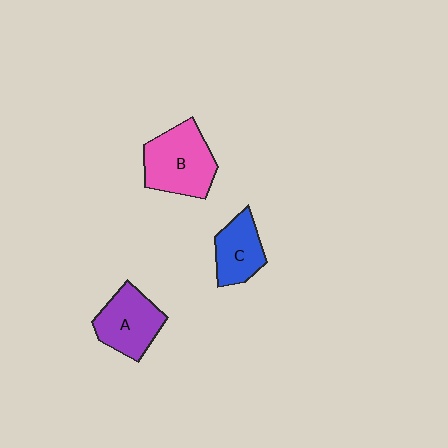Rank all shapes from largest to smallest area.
From largest to smallest: B (pink), A (purple), C (blue).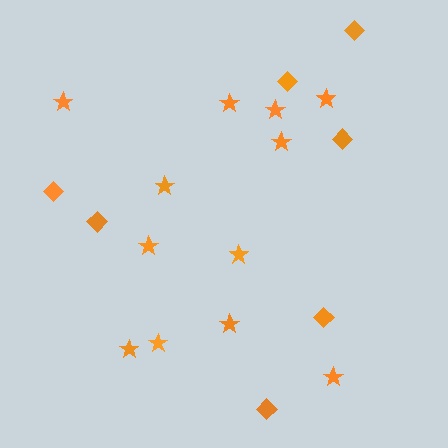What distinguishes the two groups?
There are 2 groups: one group of stars (12) and one group of diamonds (7).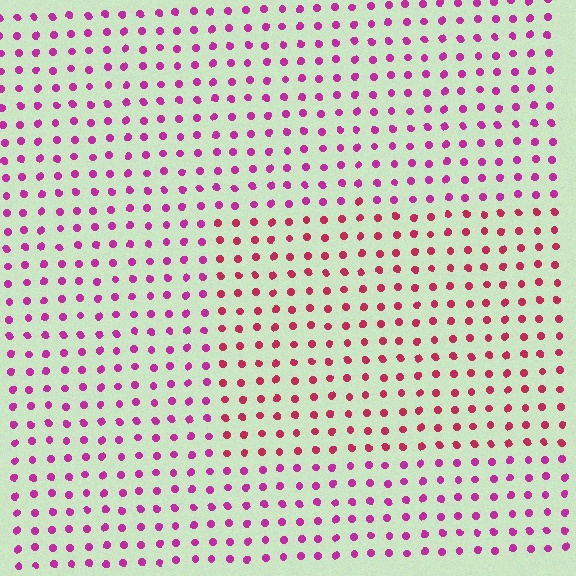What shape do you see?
I see a rectangle.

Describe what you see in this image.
The image is filled with small magenta elements in a uniform arrangement. A rectangle-shaped region is visible where the elements are tinted to a slightly different hue, forming a subtle color boundary.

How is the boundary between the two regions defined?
The boundary is defined purely by a slight shift in hue (about 31 degrees). Spacing, size, and orientation are identical on both sides.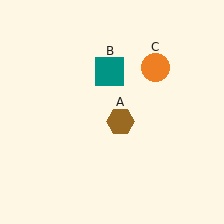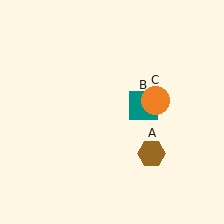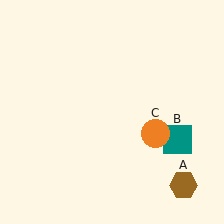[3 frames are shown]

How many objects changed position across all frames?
3 objects changed position: brown hexagon (object A), teal square (object B), orange circle (object C).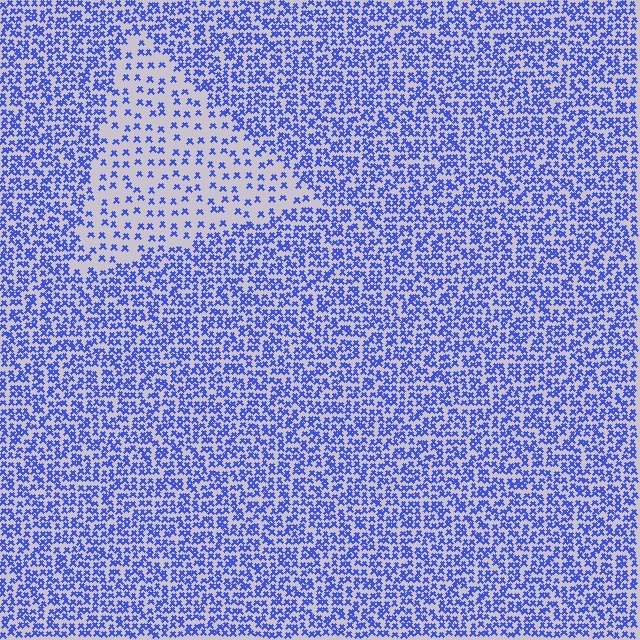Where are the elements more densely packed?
The elements are more densely packed outside the triangle boundary.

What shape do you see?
I see a triangle.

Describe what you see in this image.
The image contains small blue elements arranged at two different densities. A triangle-shaped region is visible where the elements are less densely packed than the surrounding area.